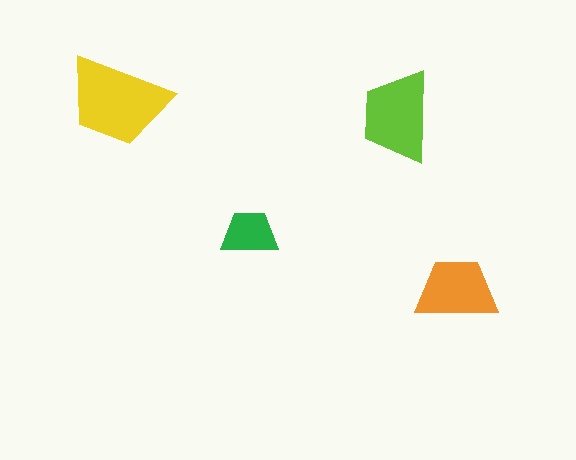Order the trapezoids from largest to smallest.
the yellow one, the lime one, the orange one, the green one.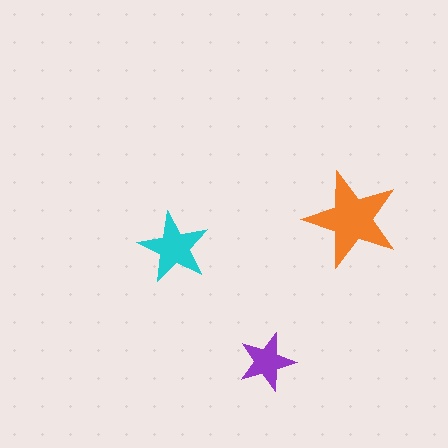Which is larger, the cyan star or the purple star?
The cyan one.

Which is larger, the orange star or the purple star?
The orange one.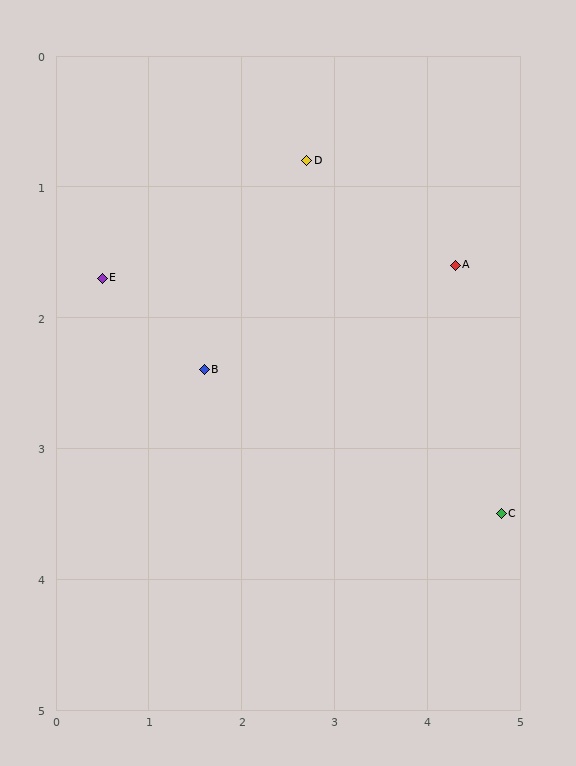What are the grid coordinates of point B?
Point B is at approximately (1.6, 2.4).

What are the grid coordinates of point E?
Point E is at approximately (0.5, 1.7).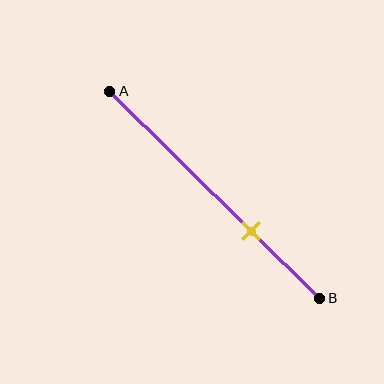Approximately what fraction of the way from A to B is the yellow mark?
The yellow mark is approximately 70% of the way from A to B.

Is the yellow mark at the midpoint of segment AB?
No, the mark is at about 70% from A, not at the 50% midpoint.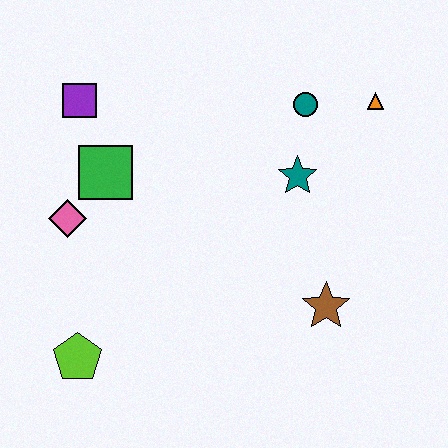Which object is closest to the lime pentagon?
The pink diamond is closest to the lime pentagon.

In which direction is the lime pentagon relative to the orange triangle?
The lime pentagon is to the left of the orange triangle.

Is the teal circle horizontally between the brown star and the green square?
Yes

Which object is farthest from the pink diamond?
The orange triangle is farthest from the pink diamond.